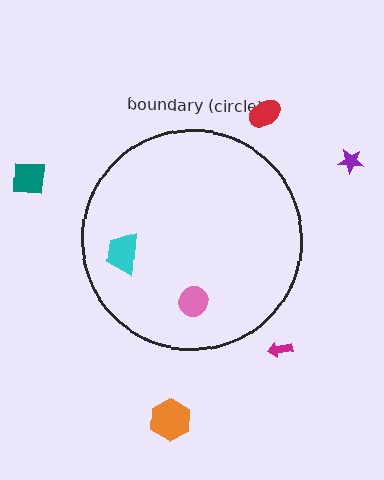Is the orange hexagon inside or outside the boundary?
Outside.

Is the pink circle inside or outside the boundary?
Inside.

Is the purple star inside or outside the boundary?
Outside.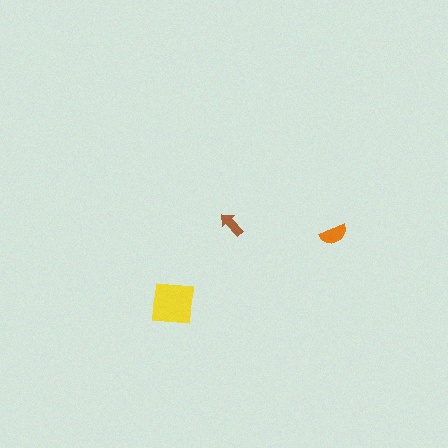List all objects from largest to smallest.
The yellow square, the orange semicircle, the brown arrow.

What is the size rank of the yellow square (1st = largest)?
1st.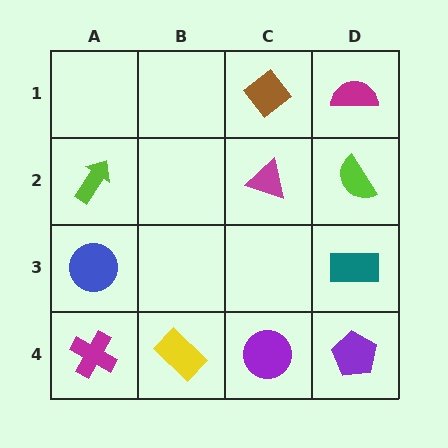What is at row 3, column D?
A teal rectangle.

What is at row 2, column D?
A lime semicircle.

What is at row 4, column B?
A yellow rectangle.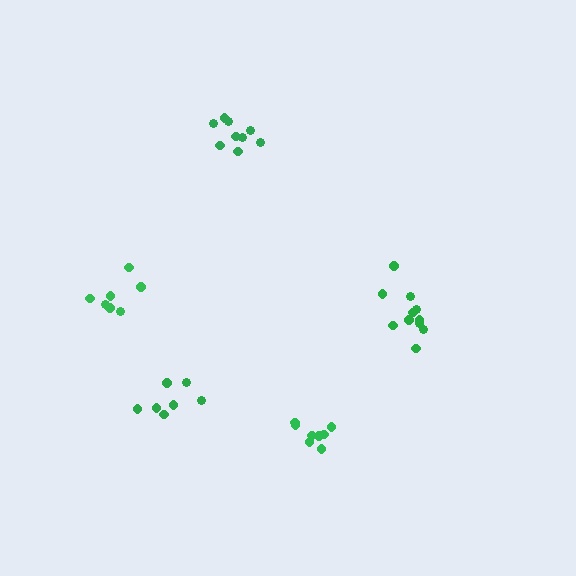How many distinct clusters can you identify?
There are 5 distinct clusters.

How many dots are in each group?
Group 1: 12 dots, Group 2: 7 dots, Group 3: 8 dots, Group 4: 7 dots, Group 5: 9 dots (43 total).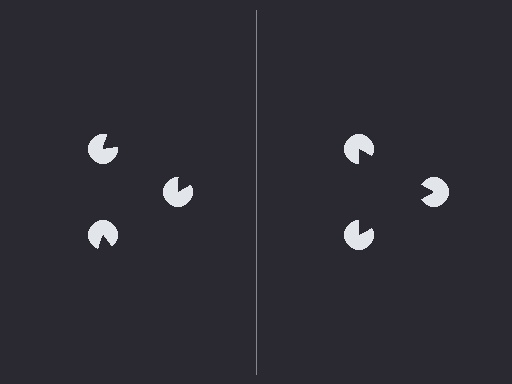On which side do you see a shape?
An illusory triangle appears on the right side. On the left side the wedge cuts are rotated, so no coherent shape forms.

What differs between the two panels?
The pac-man discs are positioned identically on both sides; only the wedge orientations differ. On the right they align to a triangle; on the left they are misaligned.